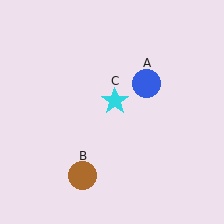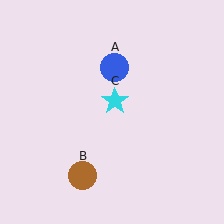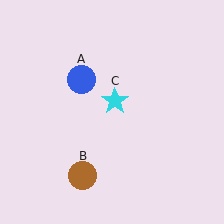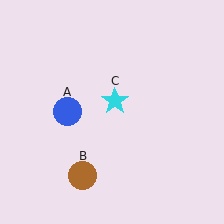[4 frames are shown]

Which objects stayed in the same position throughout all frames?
Brown circle (object B) and cyan star (object C) remained stationary.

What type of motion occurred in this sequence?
The blue circle (object A) rotated counterclockwise around the center of the scene.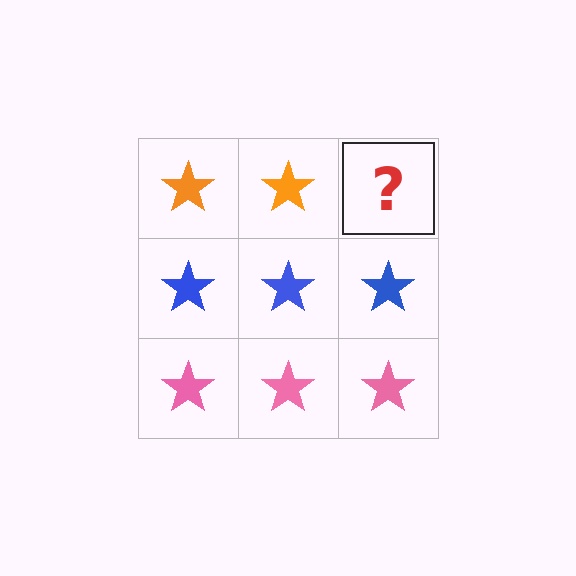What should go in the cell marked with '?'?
The missing cell should contain an orange star.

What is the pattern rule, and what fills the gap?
The rule is that each row has a consistent color. The gap should be filled with an orange star.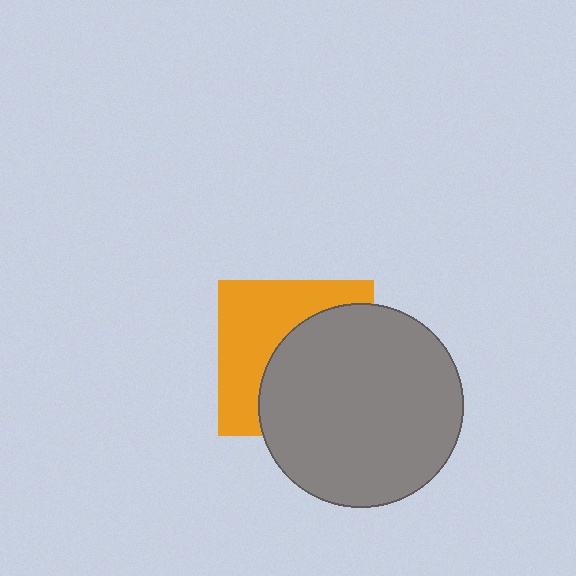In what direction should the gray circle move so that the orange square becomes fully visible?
The gray circle should move right. That is the shortest direction to clear the overlap and leave the orange square fully visible.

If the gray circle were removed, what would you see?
You would see the complete orange square.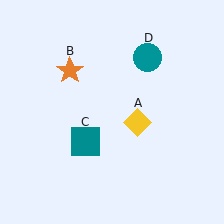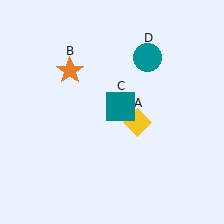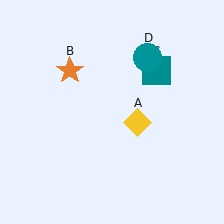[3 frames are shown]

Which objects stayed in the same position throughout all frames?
Yellow diamond (object A) and orange star (object B) and teal circle (object D) remained stationary.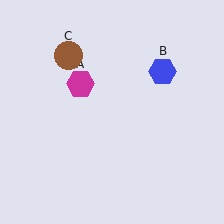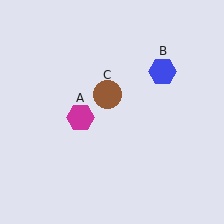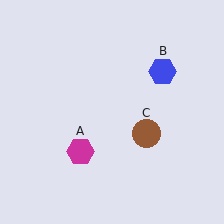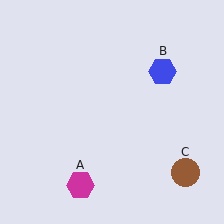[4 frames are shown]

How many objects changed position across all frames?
2 objects changed position: magenta hexagon (object A), brown circle (object C).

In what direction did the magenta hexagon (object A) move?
The magenta hexagon (object A) moved down.